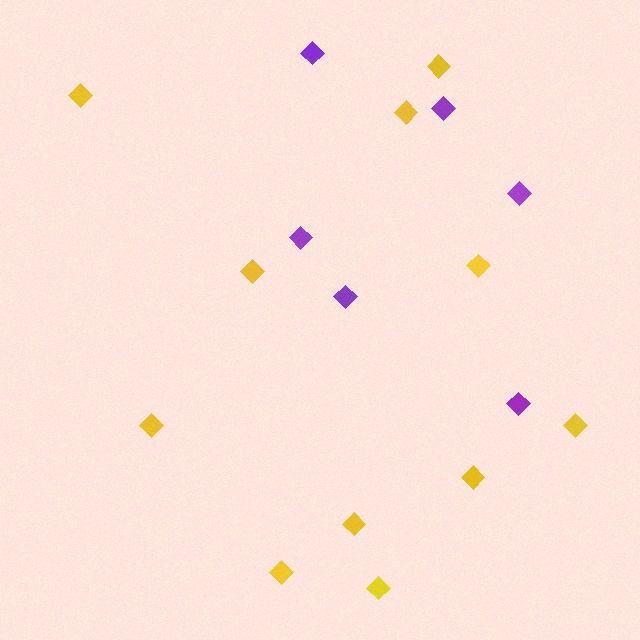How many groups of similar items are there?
There are 2 groups: one group of purple diamonds (6) and one group of yellow diamonds (11).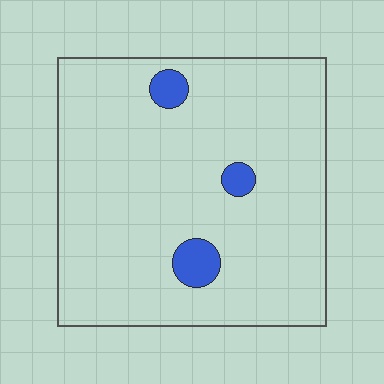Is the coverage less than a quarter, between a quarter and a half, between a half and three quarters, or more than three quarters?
Less than a quarter.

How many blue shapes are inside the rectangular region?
3.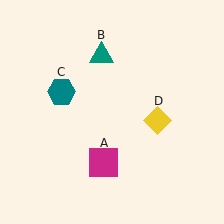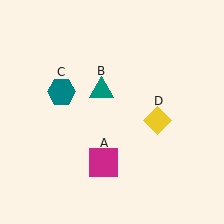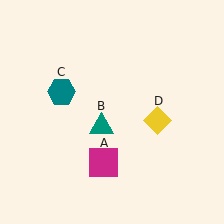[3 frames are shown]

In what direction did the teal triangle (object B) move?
The teal triangle (object B) moved down.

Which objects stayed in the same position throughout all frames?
Magenta square (object A) and teal hexagon (object C) and yellow diamond (object D) remained stationary.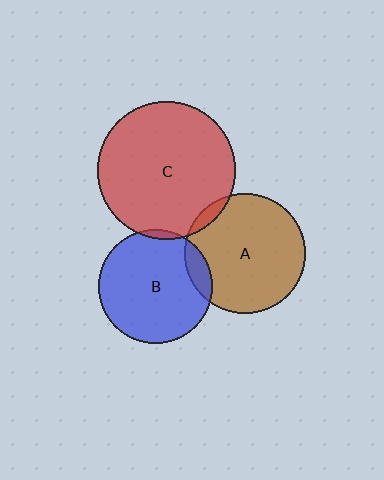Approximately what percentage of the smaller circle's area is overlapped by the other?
Approximately 5%.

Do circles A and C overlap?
Yes.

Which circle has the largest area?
Circle C (red).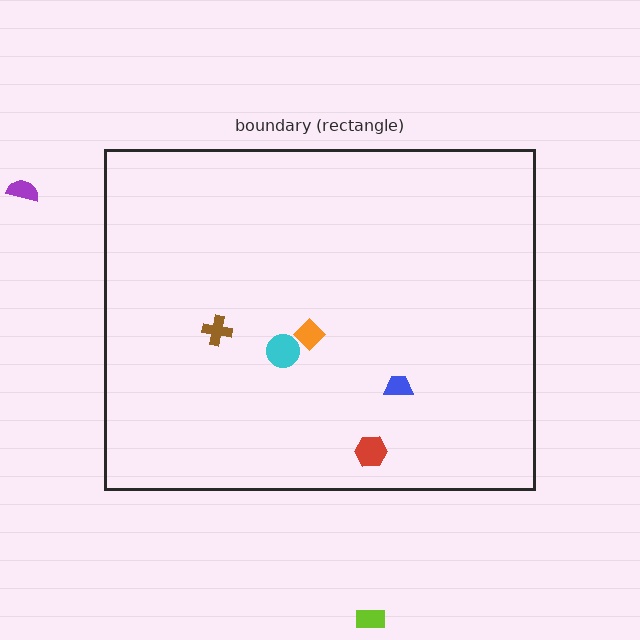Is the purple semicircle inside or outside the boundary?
Outside.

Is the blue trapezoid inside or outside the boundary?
Inside.